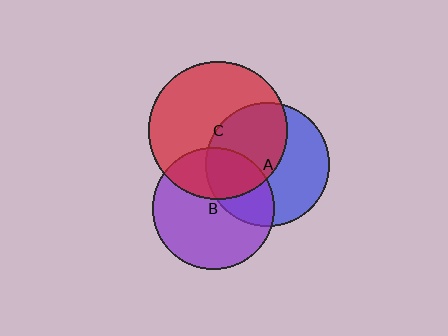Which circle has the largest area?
Circle C (red).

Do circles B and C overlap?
Yes.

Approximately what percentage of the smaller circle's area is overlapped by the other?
Approximately 30%.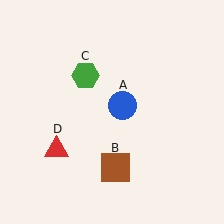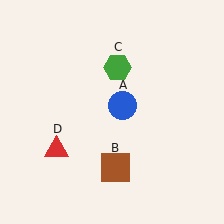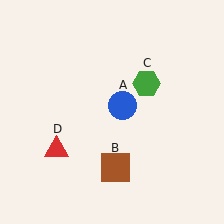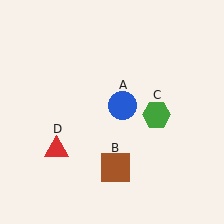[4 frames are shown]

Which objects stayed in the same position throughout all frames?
Blue circle (object A) and brown square (object B) and red triangle (object D) remained stationary.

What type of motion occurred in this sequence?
The green hexagon (object C) rotated clockwise around the center of the scene.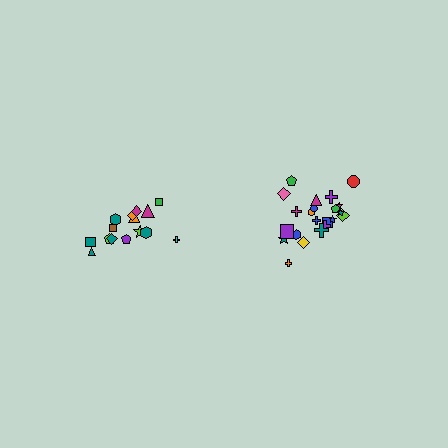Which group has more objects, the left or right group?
The right group.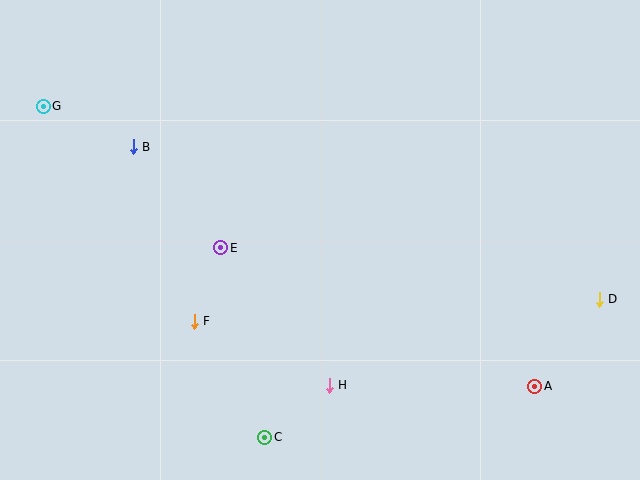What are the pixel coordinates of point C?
Point C is at (265, 437).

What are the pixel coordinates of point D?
Point D is at (599, 299).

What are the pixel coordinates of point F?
Point F is at (194, 321).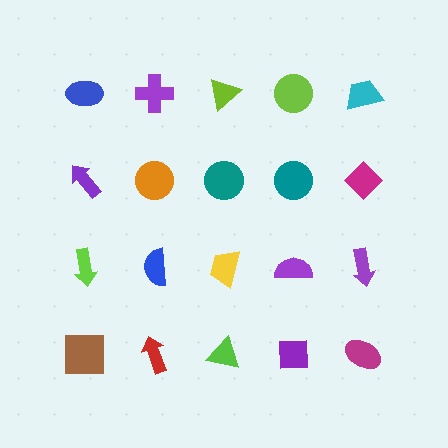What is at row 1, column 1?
A blue ellipse.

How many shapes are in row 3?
5 shapes.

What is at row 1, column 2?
A purple cross.